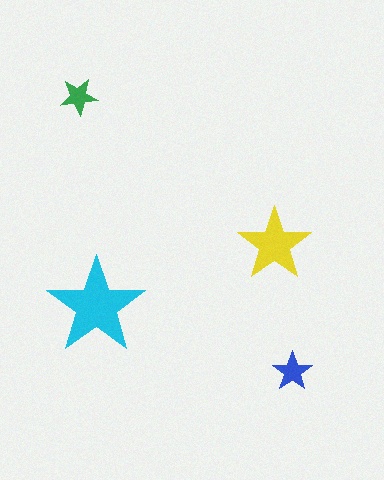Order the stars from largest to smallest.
the cyan one, the yellow one, the blue one, the green one.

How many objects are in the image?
There are 4 objects in the image.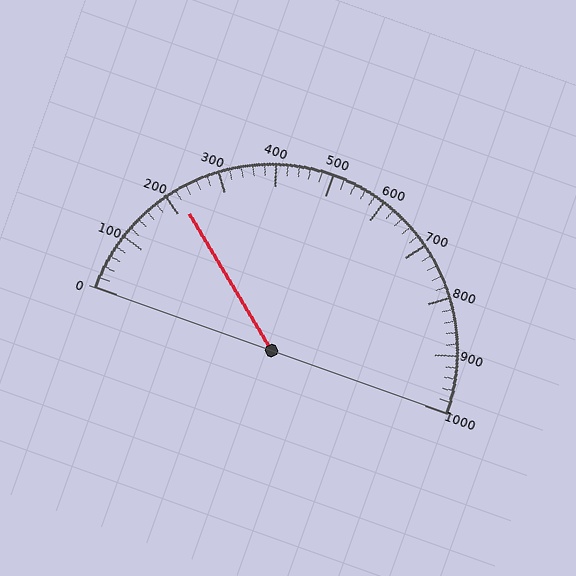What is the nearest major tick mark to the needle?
The nearest major tick mark is 200.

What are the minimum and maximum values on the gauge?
The gauge ranges from 0 to 1000.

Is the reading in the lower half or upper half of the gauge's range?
The reading is in the lower half of the range (0 to 1000).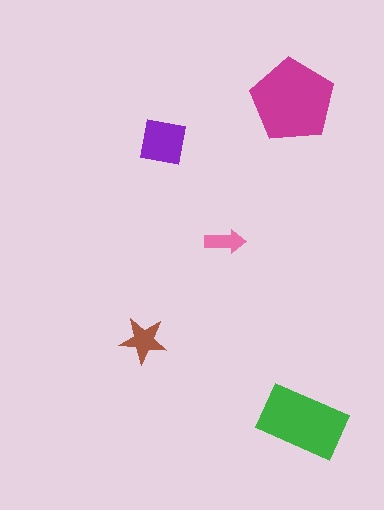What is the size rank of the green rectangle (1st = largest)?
2nd.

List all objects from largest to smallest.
The magenta pentagon, the green rectangle, the purple square, the brown star, the pink arrow.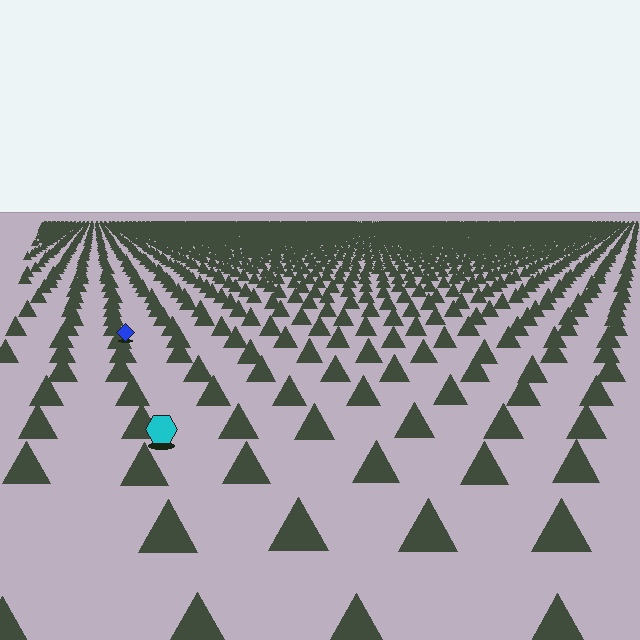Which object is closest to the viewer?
The cyan hexagon is closest. The texture marks near it are larger and more spread out.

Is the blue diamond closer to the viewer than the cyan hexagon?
No. The cyan hexagon is closer — you can tell from the texture gradient: the ground texture is coarser near it.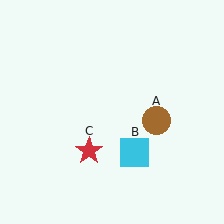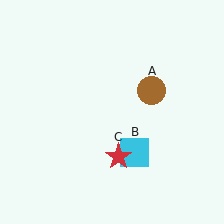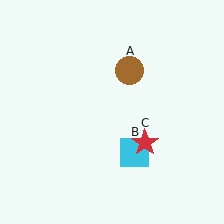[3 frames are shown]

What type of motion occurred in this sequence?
The brown circle (object A), red star (object C) rotated counterclockwise around the center of the scene.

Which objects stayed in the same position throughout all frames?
Cyan square (object B) remained stationary.